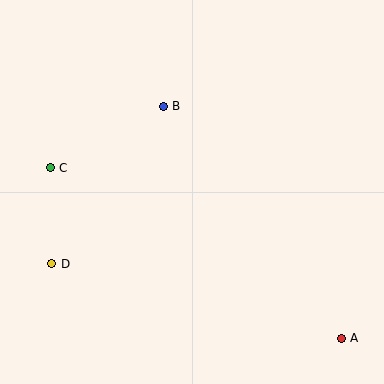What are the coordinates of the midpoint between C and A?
The midpoint between C and A is at (196, 253).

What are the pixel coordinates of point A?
Point A is at (341, 338).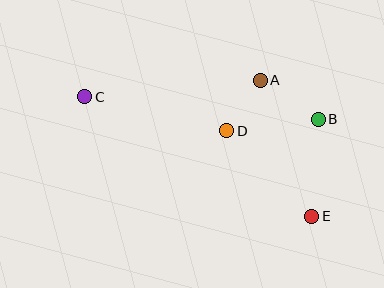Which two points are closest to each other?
Points A and D are closest to each other.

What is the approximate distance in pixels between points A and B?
The distance between A and B is approximately 70 pixels.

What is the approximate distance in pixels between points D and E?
The distance between D and E is approximately 121 pixels.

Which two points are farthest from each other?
Points C and E are farthest from each other.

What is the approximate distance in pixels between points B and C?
The distance between B and C is approximately 235 pixels.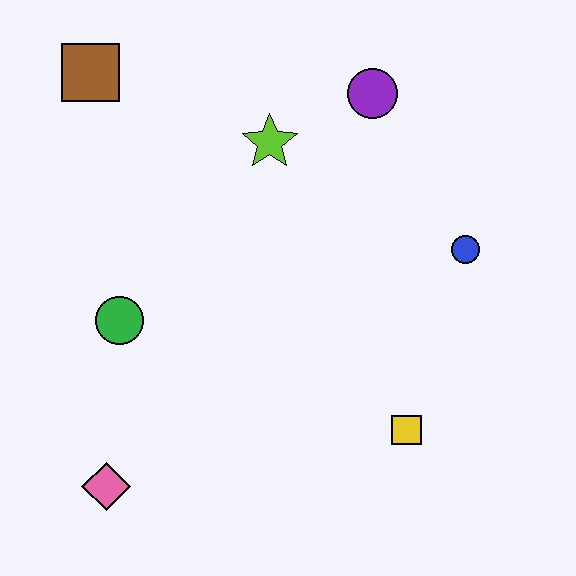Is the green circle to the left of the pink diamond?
No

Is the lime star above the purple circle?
No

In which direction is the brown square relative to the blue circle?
The brown square is to the left of the blue circle.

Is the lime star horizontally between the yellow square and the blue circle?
No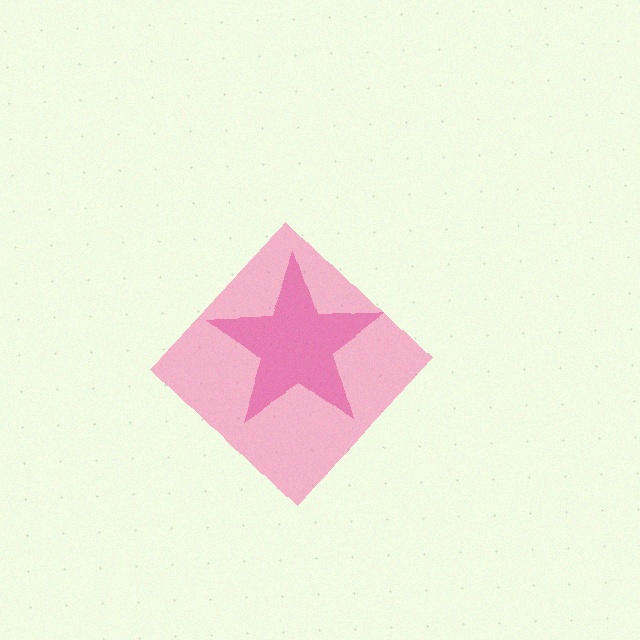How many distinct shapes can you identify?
There are 2 distinct shapes: a pink diamond, a magenta star.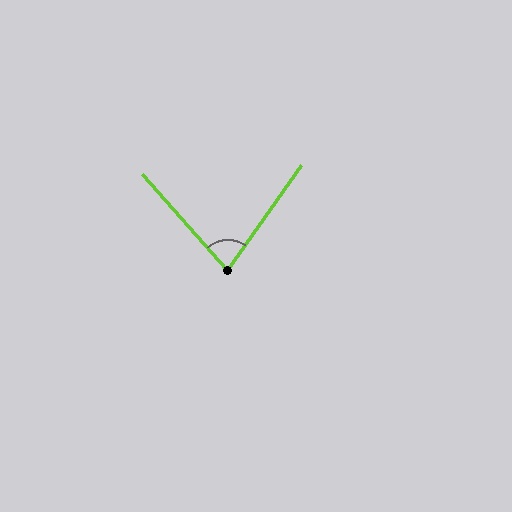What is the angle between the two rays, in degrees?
Approximately 76 degrees.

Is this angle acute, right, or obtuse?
It is acute.